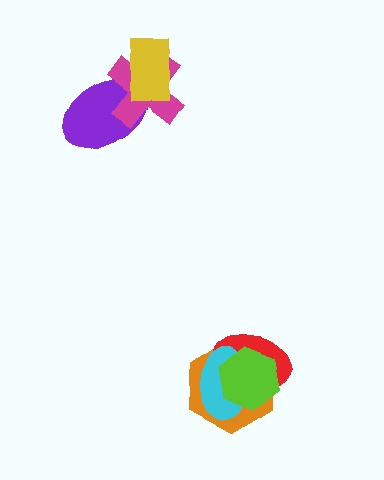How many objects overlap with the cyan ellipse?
3 objects overlap with the cyan ellipse.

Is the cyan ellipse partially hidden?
Yes, it is partially covered by another shape.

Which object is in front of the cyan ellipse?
The lime hexagon is in front of the cyan ellipse.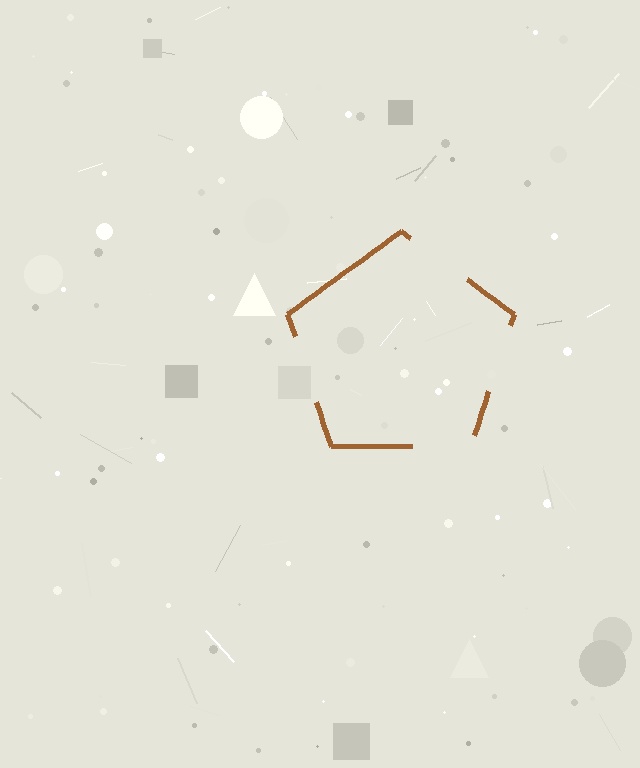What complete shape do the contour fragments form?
The contour fragments form a pentagon.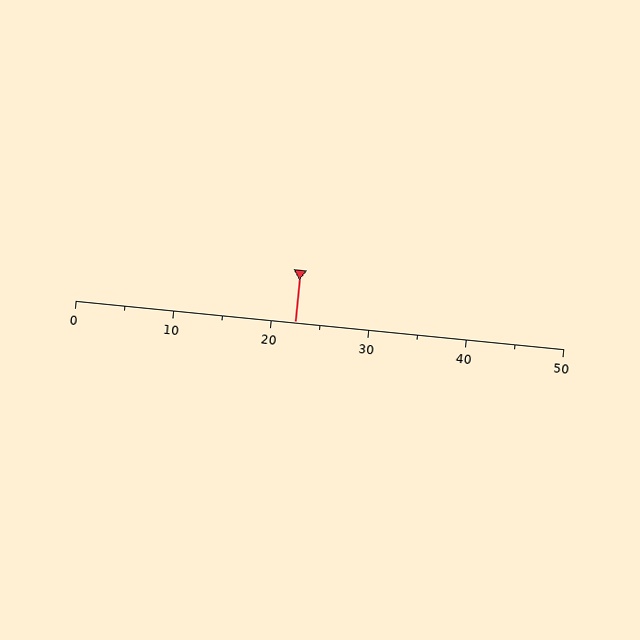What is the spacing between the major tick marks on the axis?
The major ticks are spaced 10 apart.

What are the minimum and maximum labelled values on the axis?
The axis runs from 0 to 50.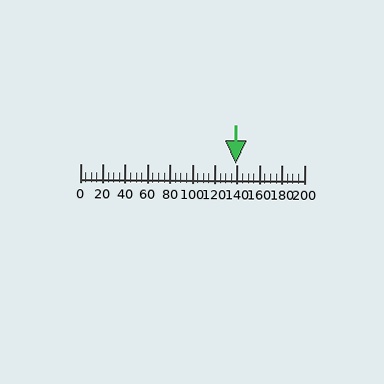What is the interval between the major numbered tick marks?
The major tick marks are spaced 20 units apart.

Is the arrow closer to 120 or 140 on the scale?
The arrow is closer to 140.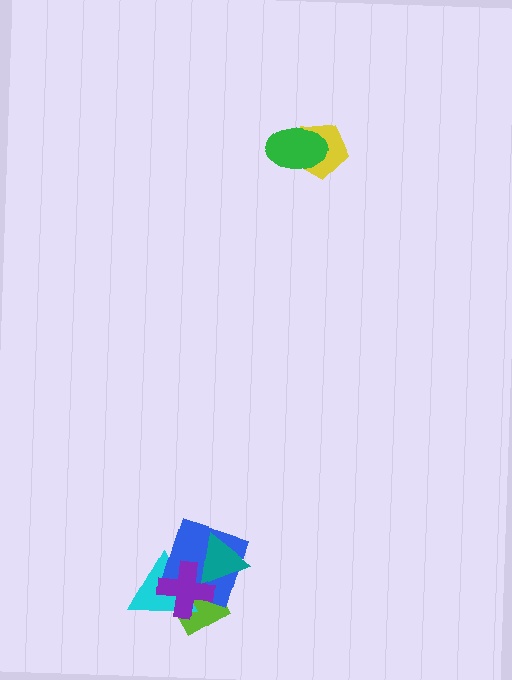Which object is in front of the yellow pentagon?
The green ellipse is in front of the yellow pentagon.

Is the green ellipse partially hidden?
No, no other shape covers it.